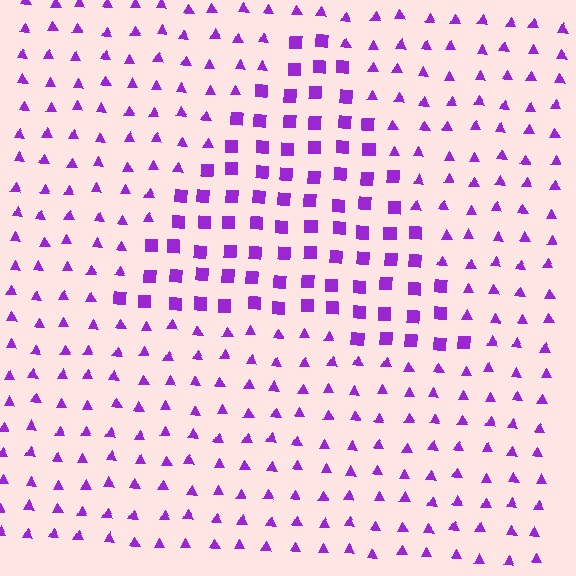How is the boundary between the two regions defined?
The boundary is defined by a change in element shape: squares inside vs. triangles outside. All elements share the same color and spacing.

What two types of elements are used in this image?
The image uses squares inside the triangle region and triangles outside it.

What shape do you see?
I see a triangle.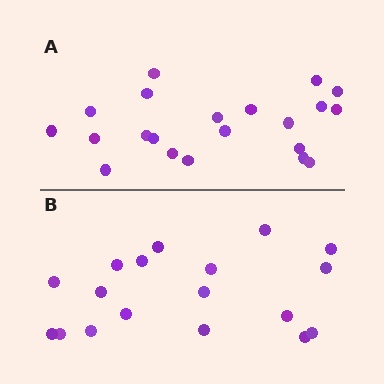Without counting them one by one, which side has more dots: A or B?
Region A (the top region) has more dots.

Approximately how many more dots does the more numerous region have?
Region A has just a few more — roughly 2 or 3 more dots than region B.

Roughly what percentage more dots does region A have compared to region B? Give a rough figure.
About 15% more.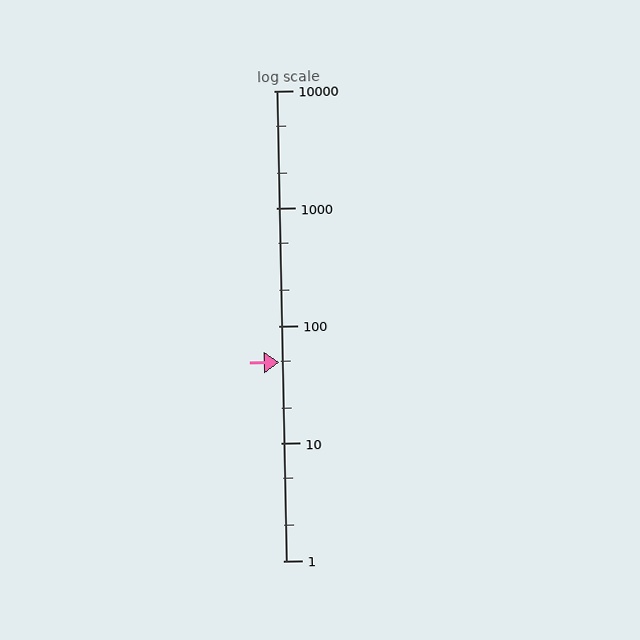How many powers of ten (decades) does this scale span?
The scale spans 4 decades, from 1 to 10000.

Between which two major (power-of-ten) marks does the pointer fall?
The pointer is between 10 and 100.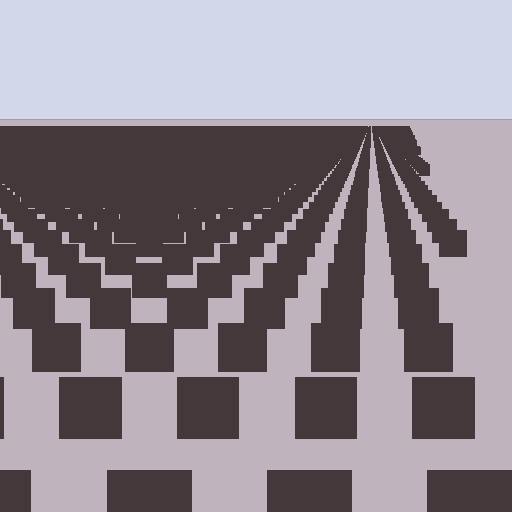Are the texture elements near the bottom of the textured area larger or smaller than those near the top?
Larger. Near the bottom, elements are closer to the viewer and appear at a bigger on-screen size.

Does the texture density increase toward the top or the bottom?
Density increases toward the top.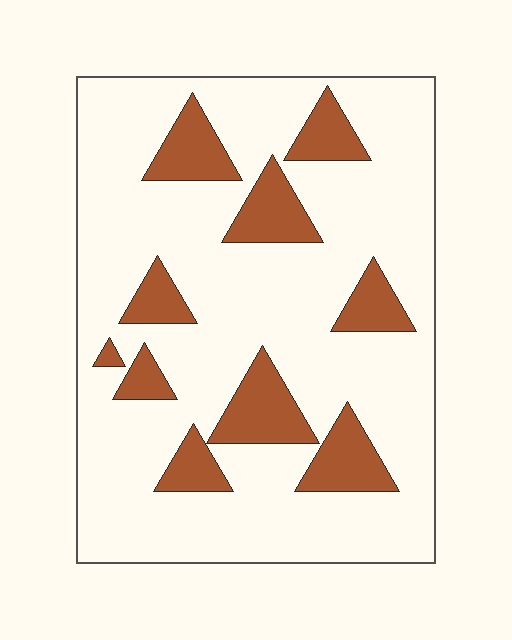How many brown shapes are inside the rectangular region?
10.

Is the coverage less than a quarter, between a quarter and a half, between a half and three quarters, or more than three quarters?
Less than a quarter.